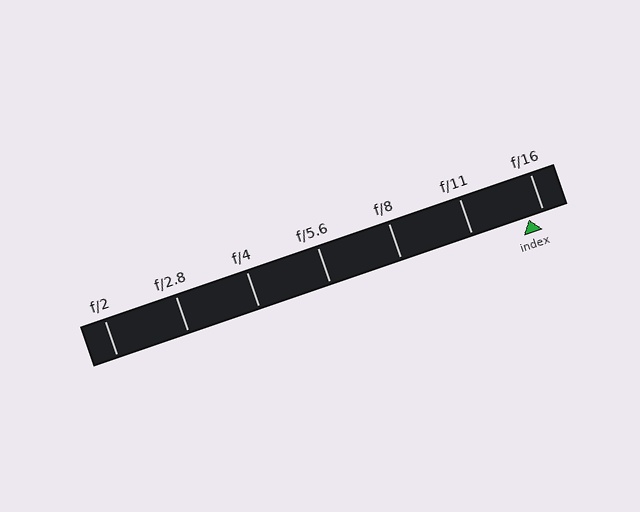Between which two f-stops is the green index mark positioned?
The index mark is between f/11 and f/16.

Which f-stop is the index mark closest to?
The index mark is closest to f/16.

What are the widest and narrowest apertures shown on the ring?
The widest aperture shown is f/2 and the narrowest is f/16.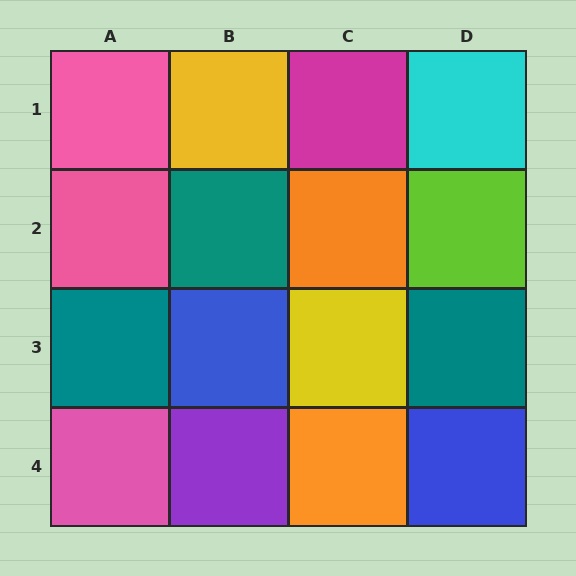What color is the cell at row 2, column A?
Pink.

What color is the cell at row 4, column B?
Purple.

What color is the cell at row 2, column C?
Orange.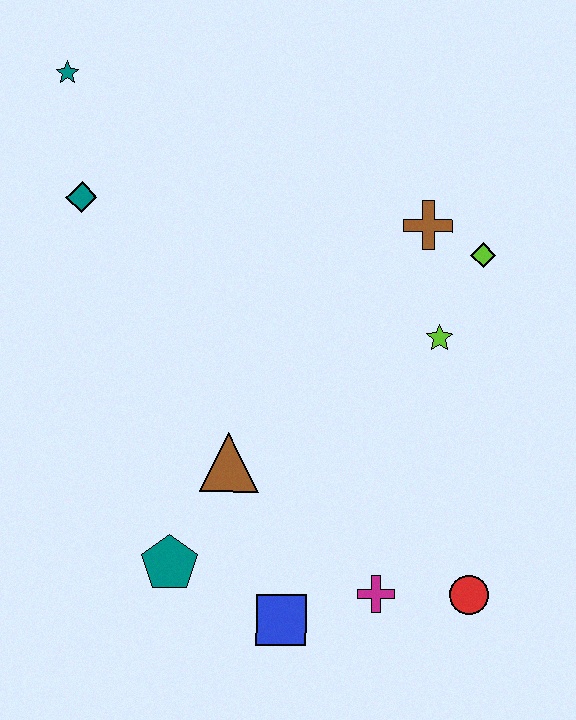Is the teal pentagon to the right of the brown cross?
No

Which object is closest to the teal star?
The teal diamond is closest to the teal star.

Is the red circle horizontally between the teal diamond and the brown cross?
No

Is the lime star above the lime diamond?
No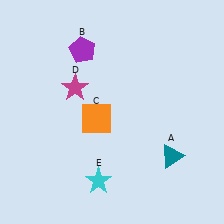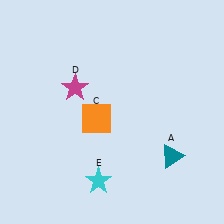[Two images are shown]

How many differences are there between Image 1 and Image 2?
There is 1 difference between the two images.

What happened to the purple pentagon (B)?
The purple pentagon (B) was removed in Image 2. It was in the top-left area of Image 1.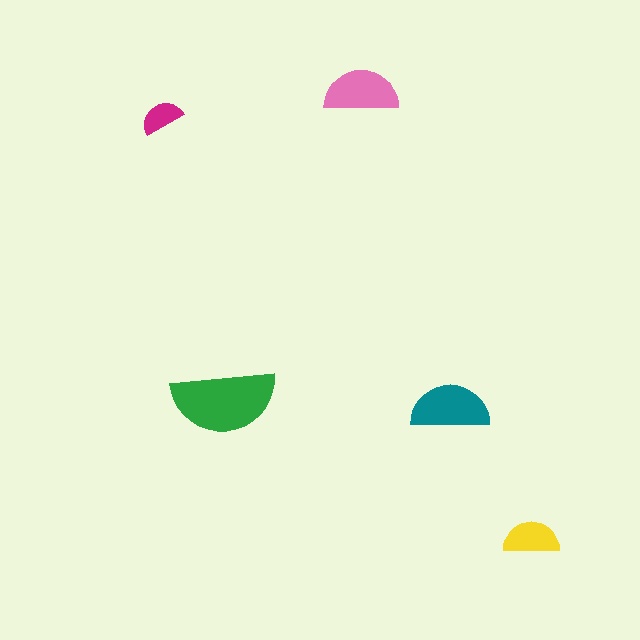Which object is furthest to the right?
The yellow semicircle is rightmost.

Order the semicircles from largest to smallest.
the green one, the teal one, the pink one, the yellow one, the magenta one.